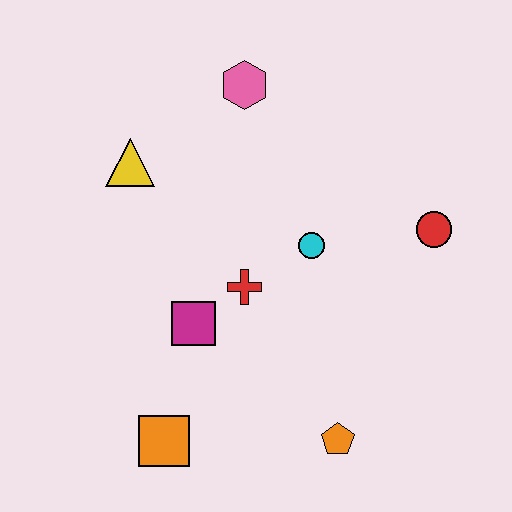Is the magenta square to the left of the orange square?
No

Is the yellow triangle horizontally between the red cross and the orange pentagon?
No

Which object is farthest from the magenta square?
The red circle is farthest from the magenta square.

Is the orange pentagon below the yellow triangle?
Yes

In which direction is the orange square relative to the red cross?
The orange square is below the red cross.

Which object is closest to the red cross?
The magenta square is closest to the red cross.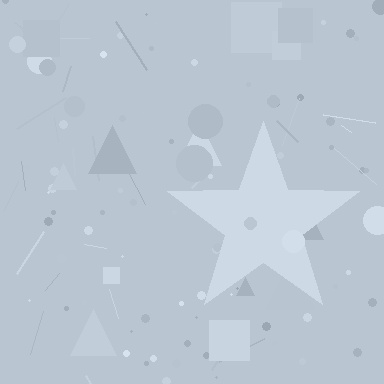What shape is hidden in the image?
A star is hidden in the image.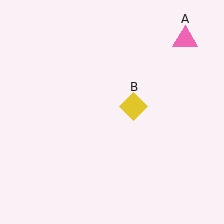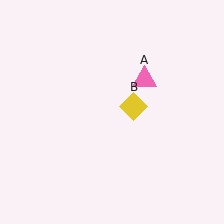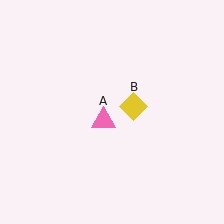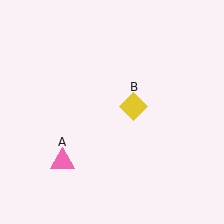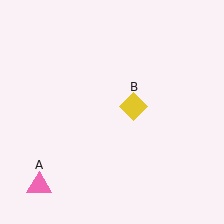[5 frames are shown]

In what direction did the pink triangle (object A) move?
The pink triangle (object A) moved down and to the left.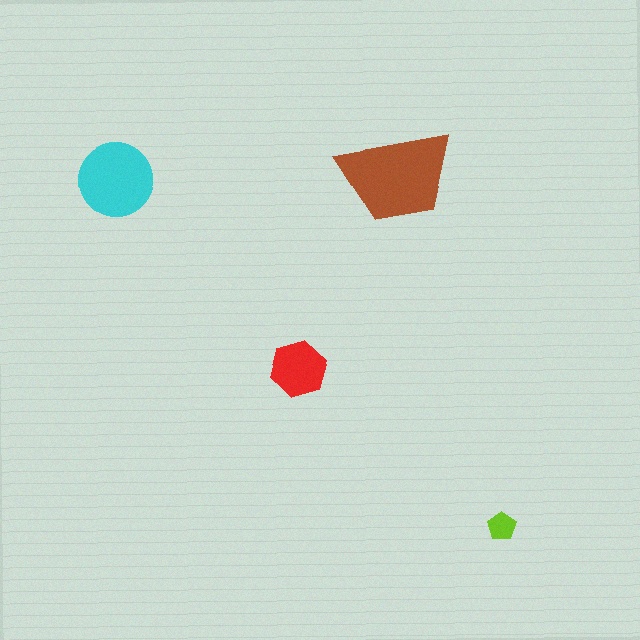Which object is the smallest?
The lime pentagon.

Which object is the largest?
The brown trapezoid.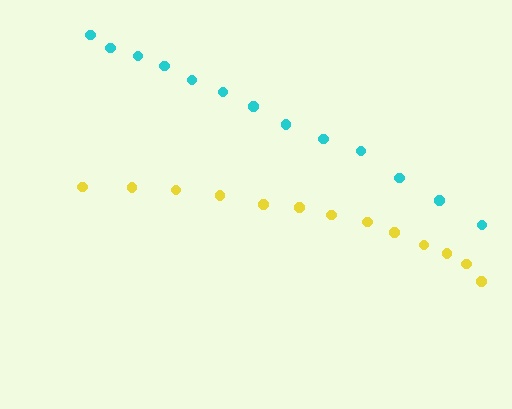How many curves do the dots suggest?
There are 2 distinct paths.